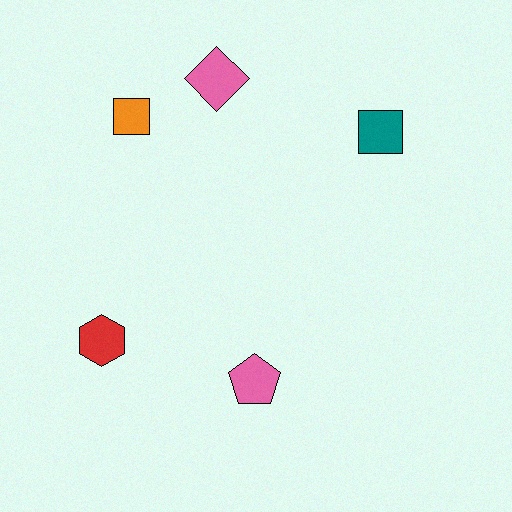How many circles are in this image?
There are no circles.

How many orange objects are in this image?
There is 1 orange object.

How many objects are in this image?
There are 5 objects.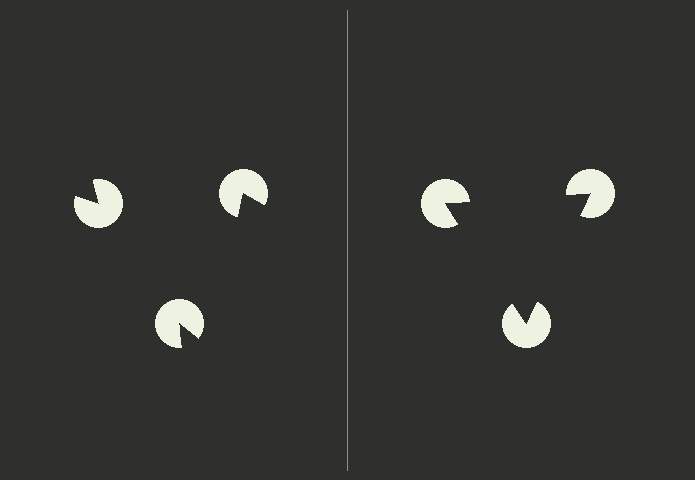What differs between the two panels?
The pac-man discs are positioned identically on both sides; only the wedge orientations differ. On the right they align to a triangle; on the left they are misaligned.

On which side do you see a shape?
An illusory triangle appears on the right side. On the left side the wedge cuts are rotated, so no coherent shape forms.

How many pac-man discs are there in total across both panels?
6 — 3 on each side.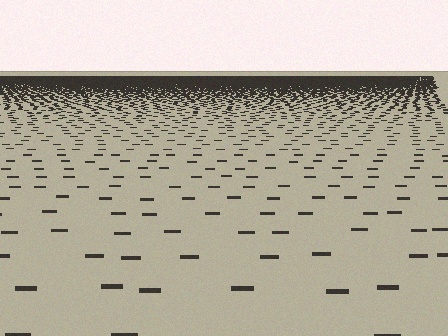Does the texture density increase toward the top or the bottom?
Density increases toward the top.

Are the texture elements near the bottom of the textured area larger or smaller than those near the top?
Larger. Near the bottom, elements are closer to the viewer and appear at a bigger on-screen size.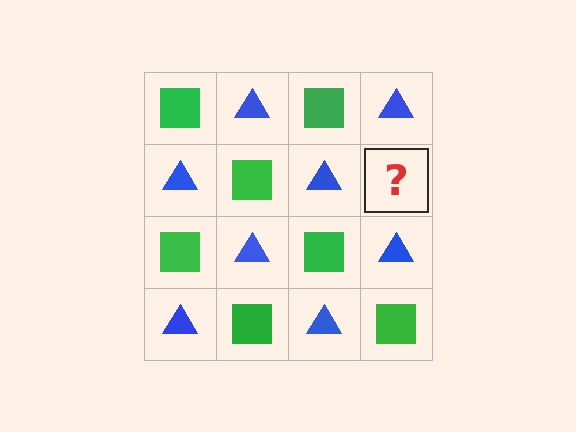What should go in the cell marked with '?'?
The missing cell should contain a green square.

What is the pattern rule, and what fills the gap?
The rule is that it alternates green square and blue triangle in a checkerboard pattern. The gap should be filled with a green square.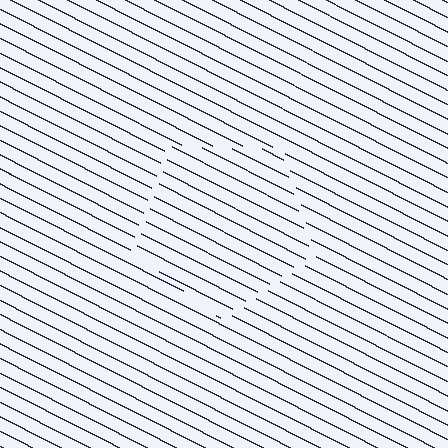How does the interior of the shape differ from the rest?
The interior of the shape contains the same grating, shifted by half a period — the contour is defined by the phase discontinuity where line-ends from the inner and outer gratings abut.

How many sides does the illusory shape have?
5 sides — the line-ends trace a pentagon.